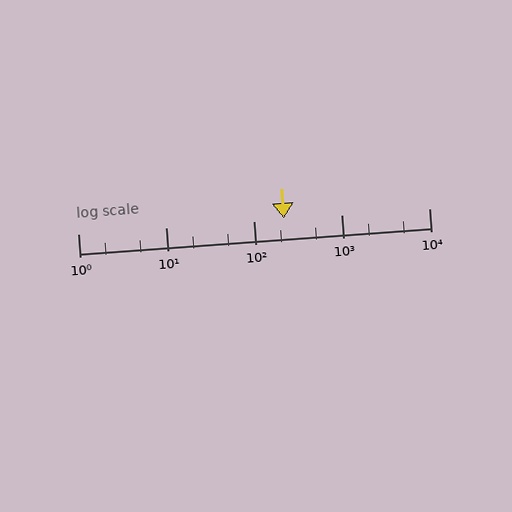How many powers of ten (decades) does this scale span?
The scale spans 4 decades, from 1 to 10000.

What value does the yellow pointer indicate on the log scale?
The pointer indicates approximately 220.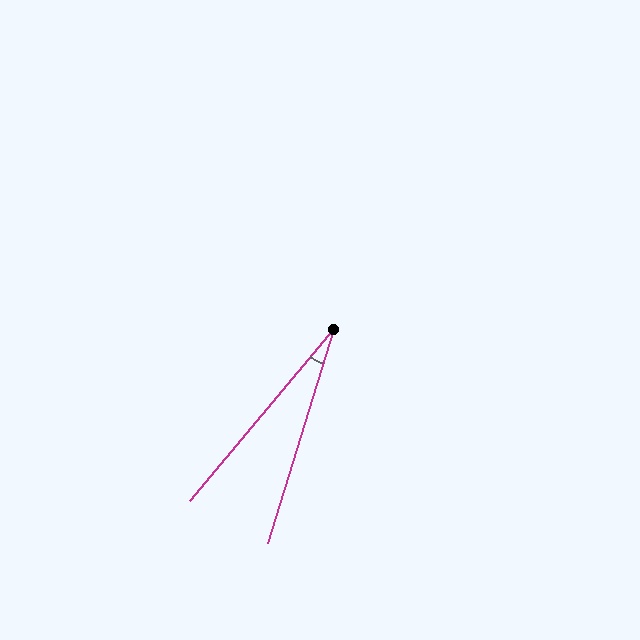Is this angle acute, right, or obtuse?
It is acute.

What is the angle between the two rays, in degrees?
Approximately 23 degrees.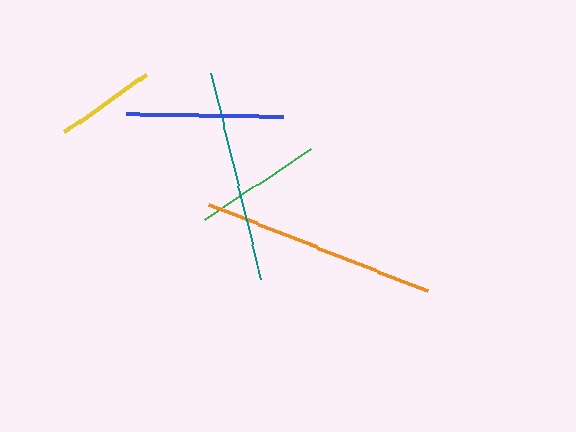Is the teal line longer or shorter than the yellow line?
The teal line is longer than the yellow line.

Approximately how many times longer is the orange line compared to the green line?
The orange line is approximately 1.8 times the length of the green line.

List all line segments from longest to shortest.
From longest to shortest: orange, teal, blue, green, yellow.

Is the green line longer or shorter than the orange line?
The orange line is longer than the green line.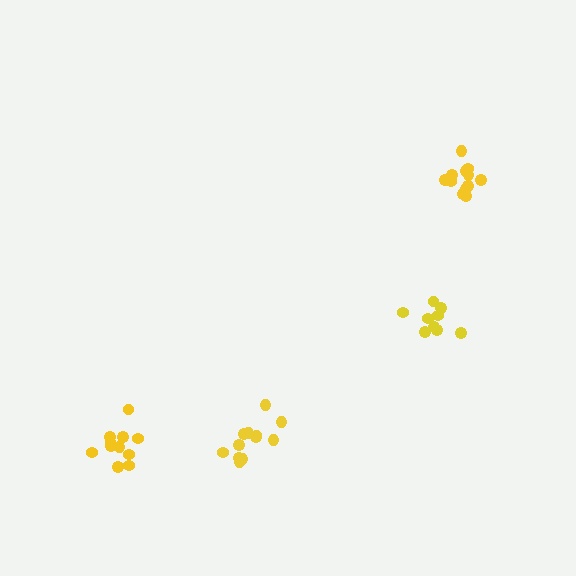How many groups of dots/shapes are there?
There are 4 groups.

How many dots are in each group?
Group 1: 12 dots, Group 2: 11 dots, Group 3: 9 dots, Group 4: 12 dots (44 total).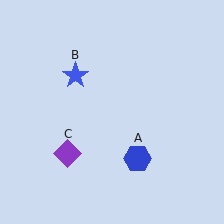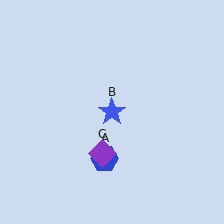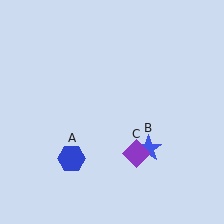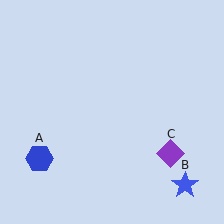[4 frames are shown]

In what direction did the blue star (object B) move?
The blue star (object B) moved down and to the right.